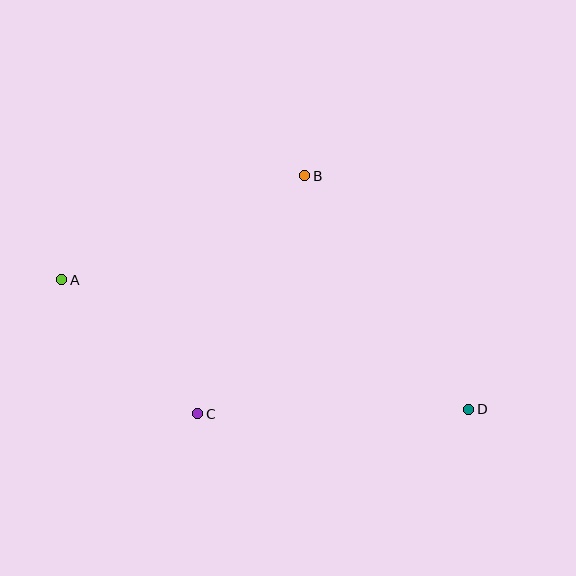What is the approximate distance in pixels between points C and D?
The distance between C and D is approximately 271 pixels.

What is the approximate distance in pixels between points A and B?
The distance between A and B is approximately 264 pixels.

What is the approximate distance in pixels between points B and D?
The distance between B and D is approximately 285 pixels.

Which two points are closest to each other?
Points A and C are closest to each other.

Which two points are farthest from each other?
Points A and D are farthest from each other.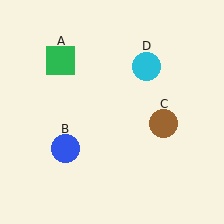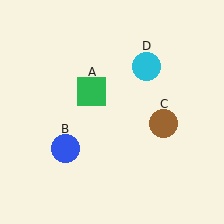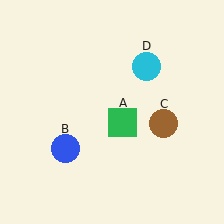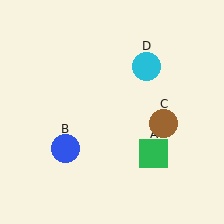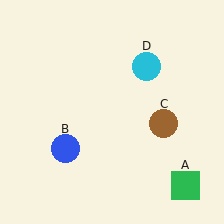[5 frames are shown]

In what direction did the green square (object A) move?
The green square (object A) moved down and to the right.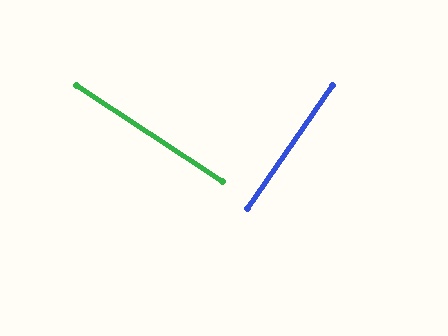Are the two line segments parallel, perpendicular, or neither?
Perpendicular — they meet at approximately 88°.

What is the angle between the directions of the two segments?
Approximately 88 degrees.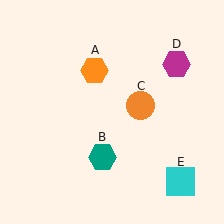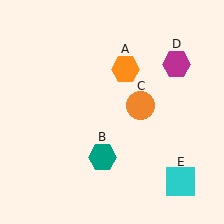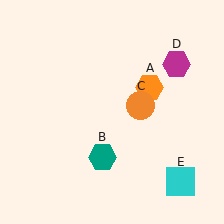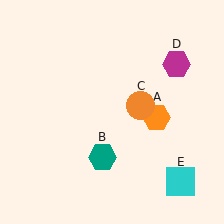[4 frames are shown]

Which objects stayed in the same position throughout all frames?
Teal hexagon (object B) and orange circle (object C) and magenta hexagon (object D) and cyan square (object E) remained stationary.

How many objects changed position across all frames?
1 object changed position: orange hexagon (object A).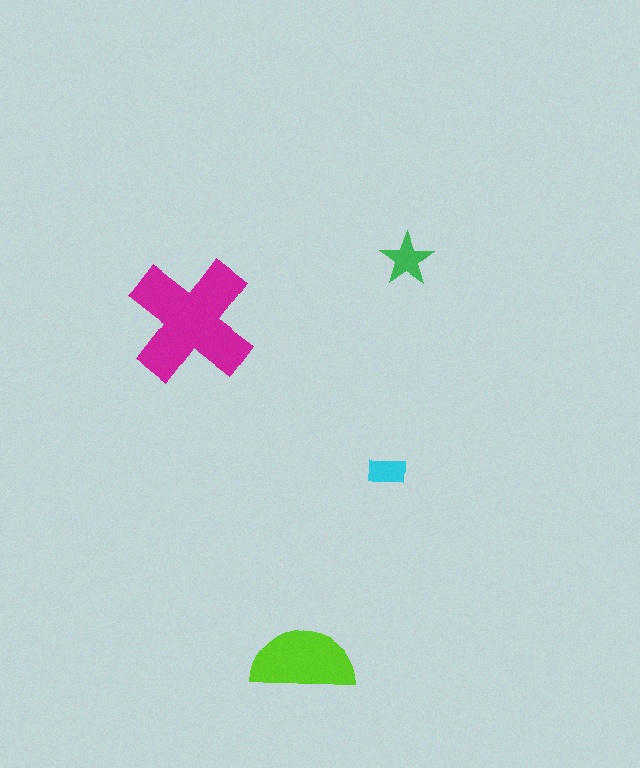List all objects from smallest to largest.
The cyan rectangle, the green star, the lime semicircle, the magenta cross.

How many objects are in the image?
There are 4 objects in the image.